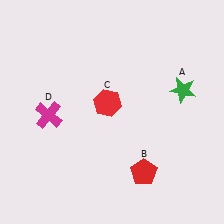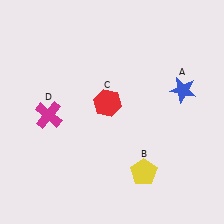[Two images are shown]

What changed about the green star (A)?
In Image 1, A is green. In Image 2, it changed to blue.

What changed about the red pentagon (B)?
In Image 1, B is red. In Image 2, it changed to yellow.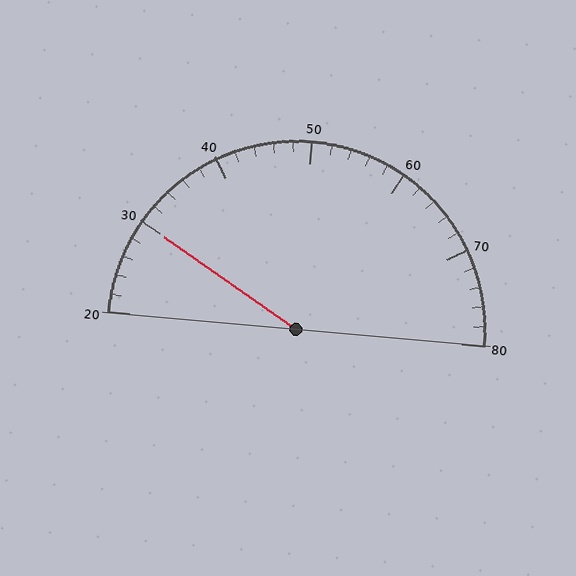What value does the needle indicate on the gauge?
The needle indicates approximately 30.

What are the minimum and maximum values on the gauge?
The gauge ranges from 20 to 80.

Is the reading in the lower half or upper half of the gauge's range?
The reading is in the lower half of the range (20 to 80).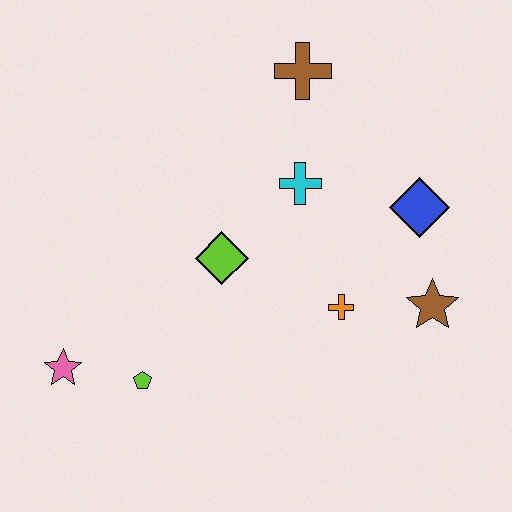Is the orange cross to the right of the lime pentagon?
Yes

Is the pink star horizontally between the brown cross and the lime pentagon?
No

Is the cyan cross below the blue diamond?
No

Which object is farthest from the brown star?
The pink star is farthest from the brown star.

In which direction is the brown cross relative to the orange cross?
The brown cross is above the orange cross.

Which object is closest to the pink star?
The lime pentagon is closest to the pink star.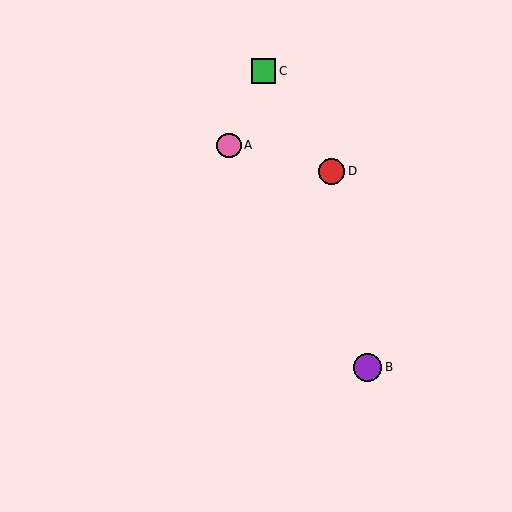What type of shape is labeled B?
Shape B is a purple circle.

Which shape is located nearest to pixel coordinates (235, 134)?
The pink circle (labeled A) at (229, 145) is nearest to that location.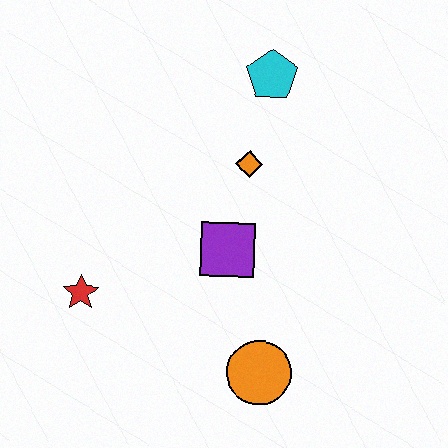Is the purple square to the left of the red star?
No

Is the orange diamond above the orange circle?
Yes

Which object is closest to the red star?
The purple square is closest to the red star.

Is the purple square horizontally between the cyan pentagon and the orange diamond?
No